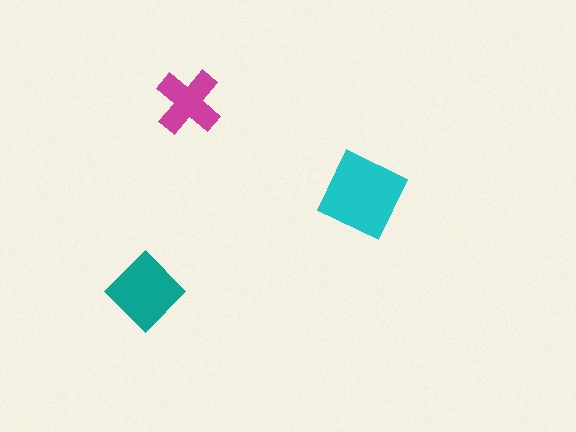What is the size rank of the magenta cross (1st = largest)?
3rd.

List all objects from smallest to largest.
The magenta cross, the teal diamond, the cyan square.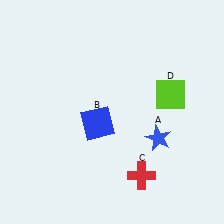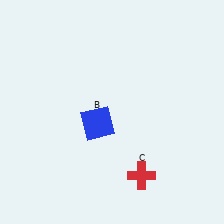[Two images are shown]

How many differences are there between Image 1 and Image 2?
There are 2 differences between the two images.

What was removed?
The blue star (A), the lime square (D) were removed in Image 2.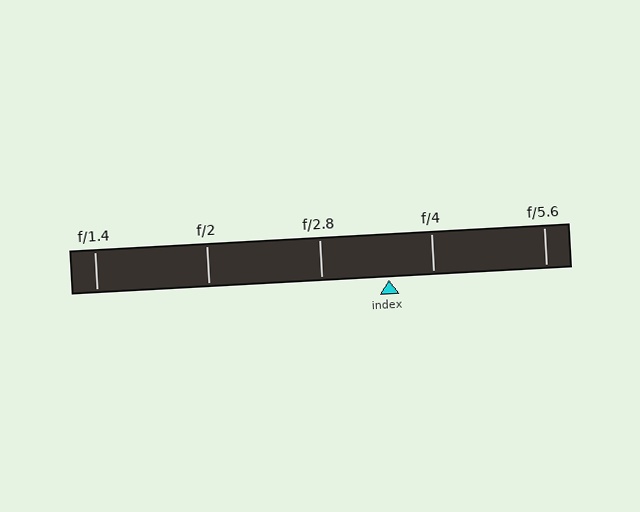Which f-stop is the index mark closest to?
The index mark is closest to f/4.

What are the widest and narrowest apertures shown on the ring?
The widest aperture shown is f/1.4 and the narrowest is f/5.6.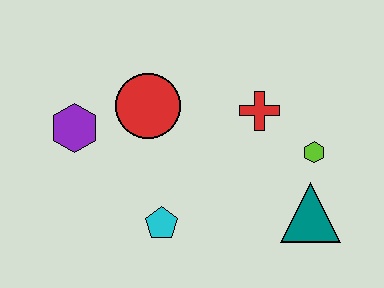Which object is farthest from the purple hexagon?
The teal triangle is farthest from the purple hexagon.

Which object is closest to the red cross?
The lime hexagon is closest to the red cross.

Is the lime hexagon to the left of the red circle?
No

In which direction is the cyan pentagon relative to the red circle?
The cyan pentagon is below the red circle.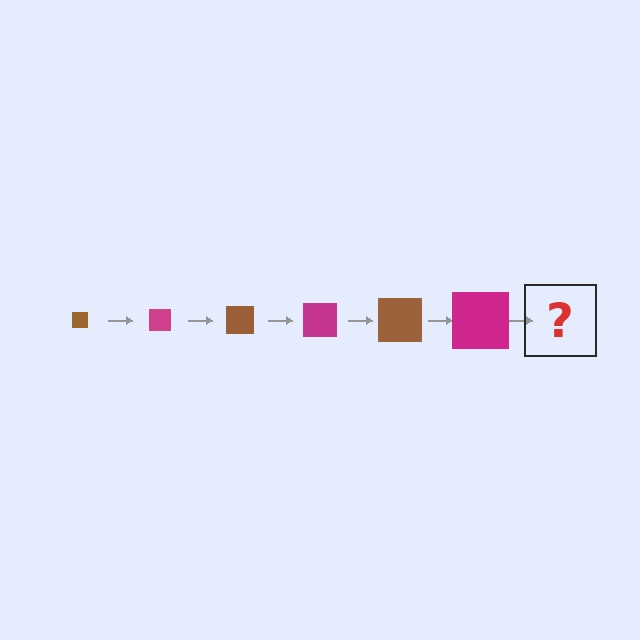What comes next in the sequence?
The next element should be a brown square, larger than the previous one.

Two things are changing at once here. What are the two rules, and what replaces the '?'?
The two rules are that the square grows larger each step and the color cycles through brown and magenta. The '?' should be a brown square, larger than the previous one.